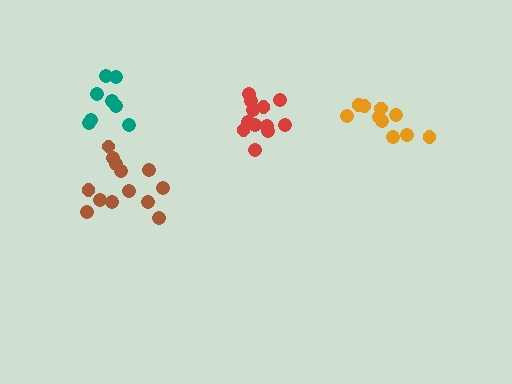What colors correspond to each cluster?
The clusters are colored: brown, red, teal, orange.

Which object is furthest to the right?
The orange cluster is rightmost.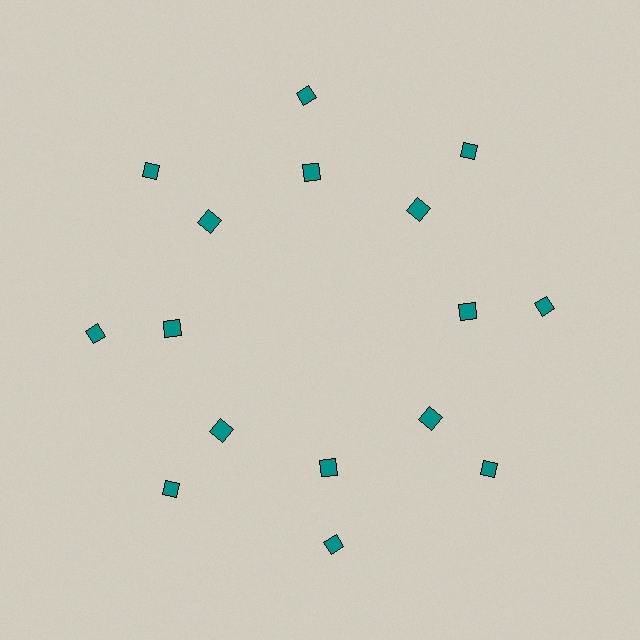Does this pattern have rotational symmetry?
Yes, this pattern has 8-fold rotational symmetry. It looks the same after rotating 45 degrees around the center.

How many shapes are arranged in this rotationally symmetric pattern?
There are 16 shapes, arranged in 8 groups of 2.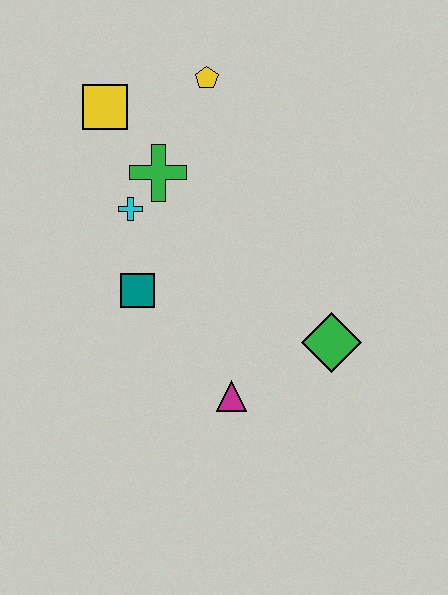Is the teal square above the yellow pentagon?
No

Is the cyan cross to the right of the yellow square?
Yes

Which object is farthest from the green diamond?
The yellow square is farthest from the green diamond.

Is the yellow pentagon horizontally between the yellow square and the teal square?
No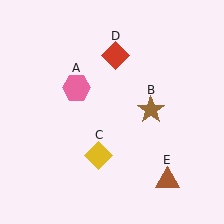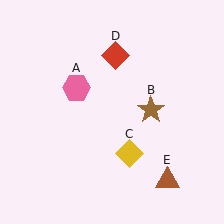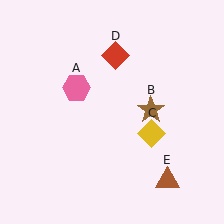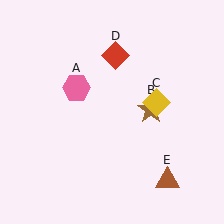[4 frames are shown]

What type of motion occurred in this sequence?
The yellow diamond (object C) rotated counterclockwise around the center of the scene.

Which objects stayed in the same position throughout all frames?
Pink hexagon (object A) and brown star (object B) and red diamond (object D) and brown triangle (object E) remained stationary.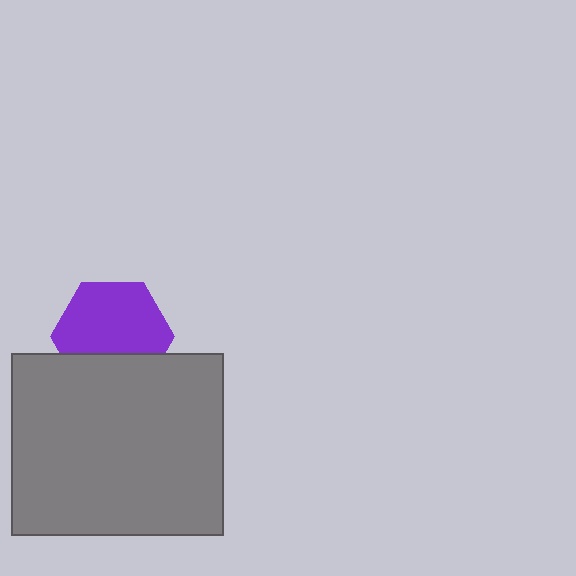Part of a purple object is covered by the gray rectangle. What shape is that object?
It is a hexagon.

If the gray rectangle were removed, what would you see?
You would see the complete purple hexagon.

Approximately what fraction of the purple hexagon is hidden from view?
Roughly 31% of the purple hexagon is hidden behind the gray rectangle.